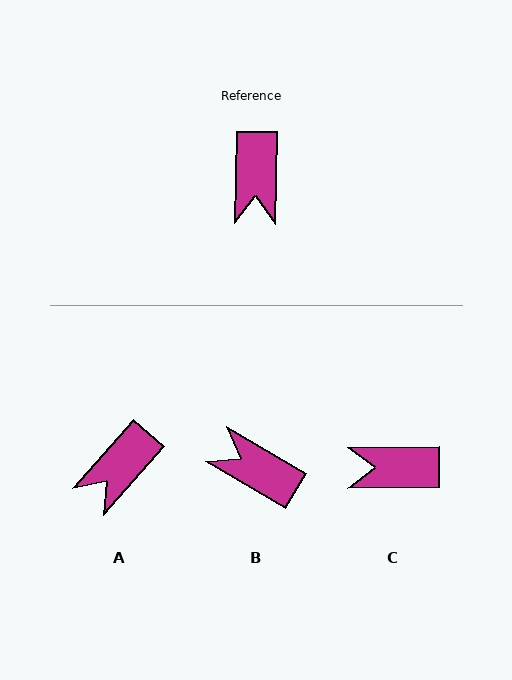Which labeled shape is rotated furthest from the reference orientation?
B, about 120 degrees away.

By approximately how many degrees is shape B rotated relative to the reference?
Approximately 120 degrees clockwise.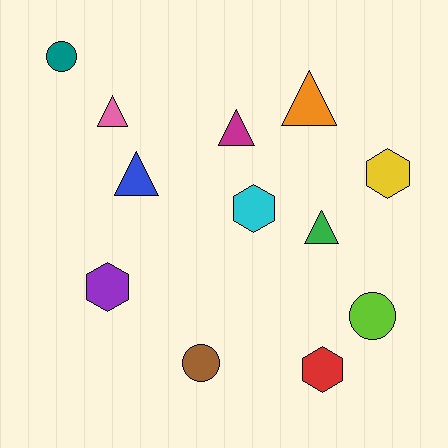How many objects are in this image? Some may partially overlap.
There are 12 objects.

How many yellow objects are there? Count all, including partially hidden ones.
There is 1 yellow object.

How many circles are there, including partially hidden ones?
There are 3 circles.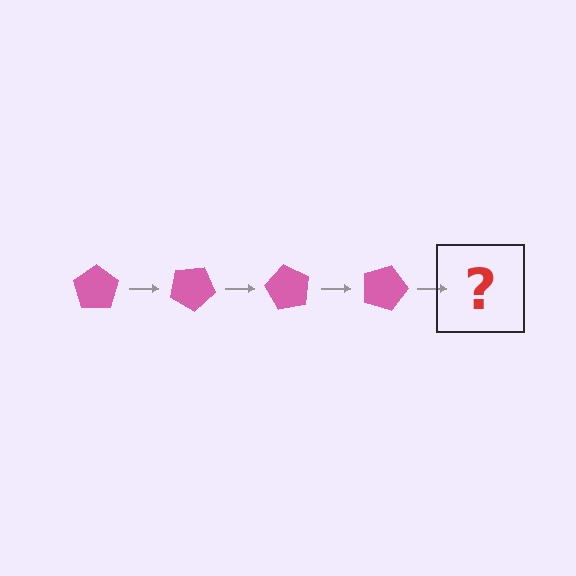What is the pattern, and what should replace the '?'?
The pattern is that the pentagon rotates 30 degrees each step. The '?' should be a pink pentagon rotated 120 degrees.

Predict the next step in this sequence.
The next step is a pink pentagon rotated 120 degrees.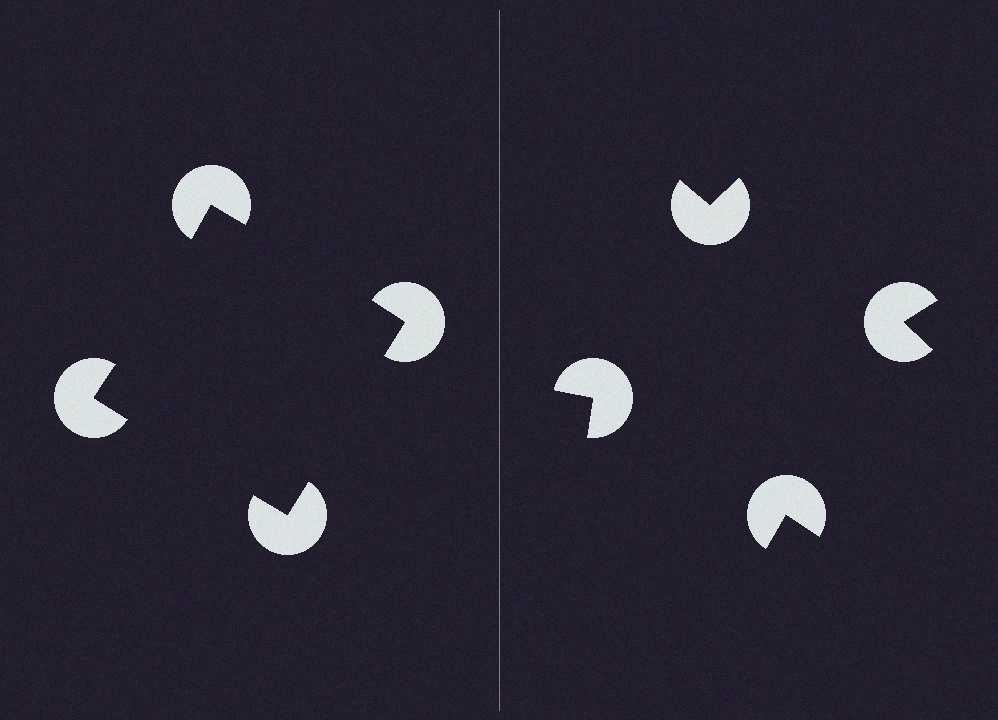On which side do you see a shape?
An illusory square appears on the left side. On the right side the wedge cuts are rotated, so no coherent shape forms.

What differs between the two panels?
The pac-man discs are positioned identically on both sides; only the wedge orientations differ. On the left they align to a square; on the right they are misaligned.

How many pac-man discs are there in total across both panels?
8 — 4 on each side.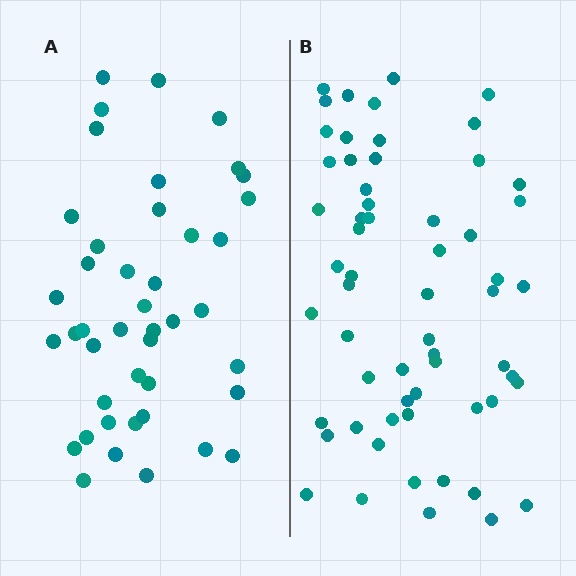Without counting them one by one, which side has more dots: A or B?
Region B (the right region) has more dots.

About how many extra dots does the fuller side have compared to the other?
Region B has approximately 15 more dots than region A.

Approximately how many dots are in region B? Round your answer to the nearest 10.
About 60 dots.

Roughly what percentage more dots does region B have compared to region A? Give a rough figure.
About 40% more.